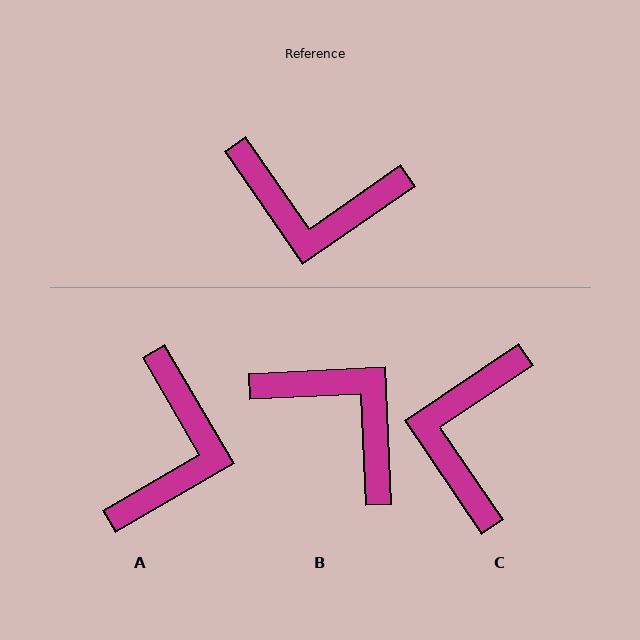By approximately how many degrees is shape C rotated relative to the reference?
Approximately 91 degrees clockwise.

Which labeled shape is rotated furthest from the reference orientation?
B, about 148 degrees away.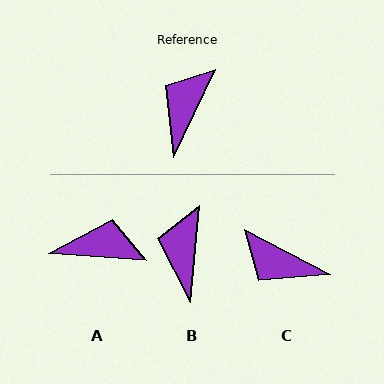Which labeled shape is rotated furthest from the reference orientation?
C, about 88 degrees away.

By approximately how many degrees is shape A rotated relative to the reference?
Approximately 68 degrees clockwise.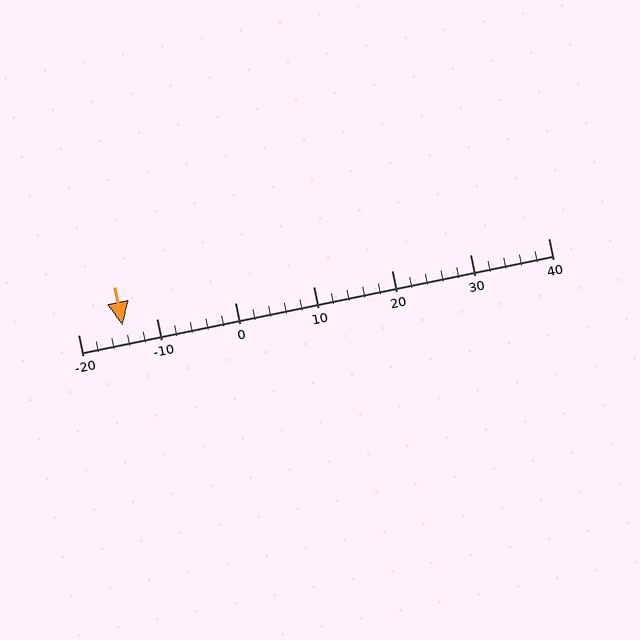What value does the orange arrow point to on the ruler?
The orange arrow points to approximately -14.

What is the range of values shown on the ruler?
The ruler shows values from -20 to 40.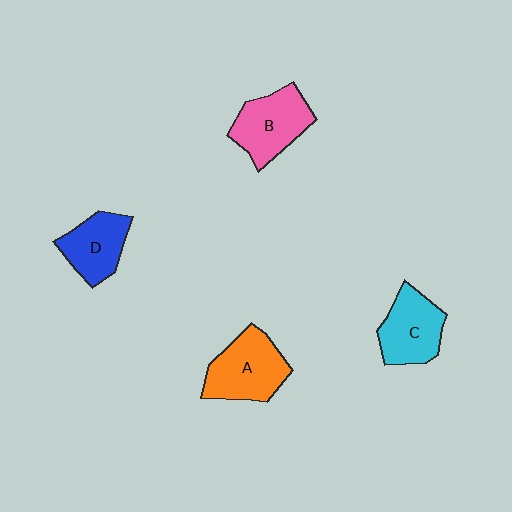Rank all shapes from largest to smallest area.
From largest to smallest: A (orange), B (pink), C (cyan), D (blue).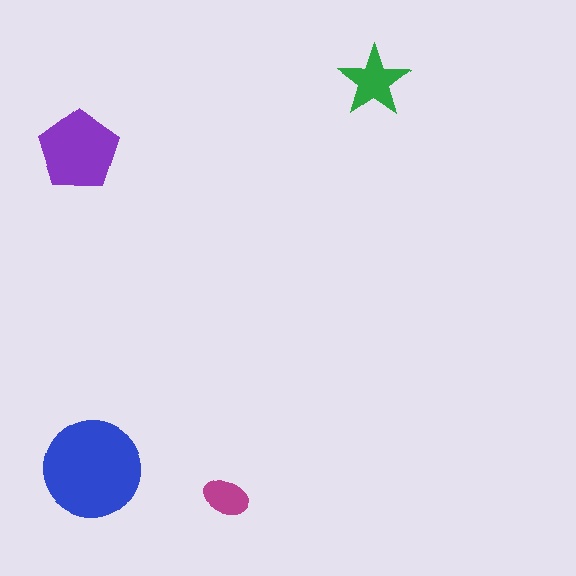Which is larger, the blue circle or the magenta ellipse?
The blue circle.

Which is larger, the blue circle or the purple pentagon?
The blue circle.